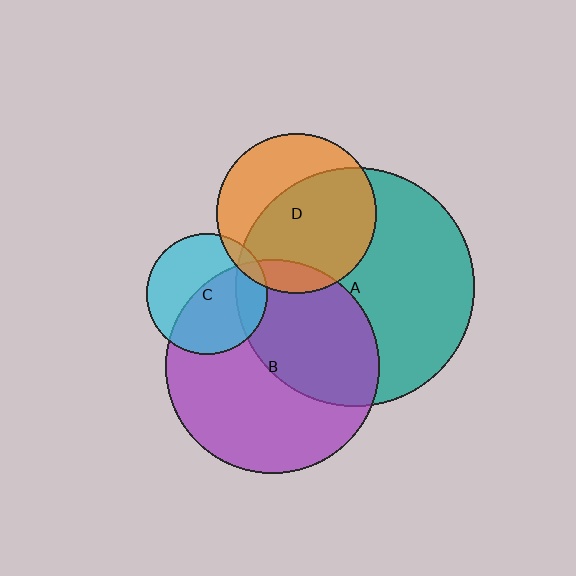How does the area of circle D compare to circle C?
Approximately 1.8 times.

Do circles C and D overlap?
Yes.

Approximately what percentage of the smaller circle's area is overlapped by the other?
Approximately 10%.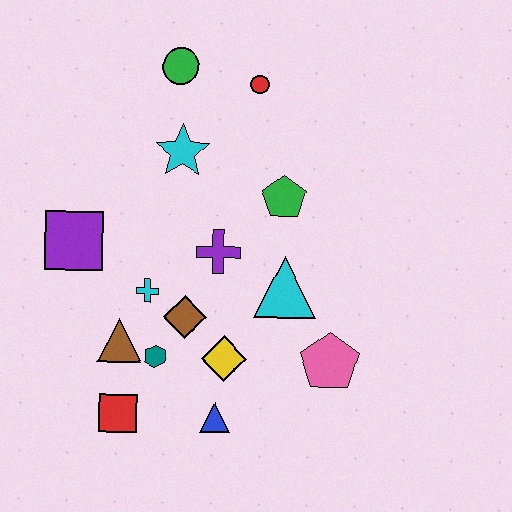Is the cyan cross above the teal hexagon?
Yes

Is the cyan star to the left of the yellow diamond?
Yes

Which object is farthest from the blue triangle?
The green circle is farthest from the blue triangle.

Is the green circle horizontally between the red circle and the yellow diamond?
No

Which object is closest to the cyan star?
The green circle is closest to the cyan star.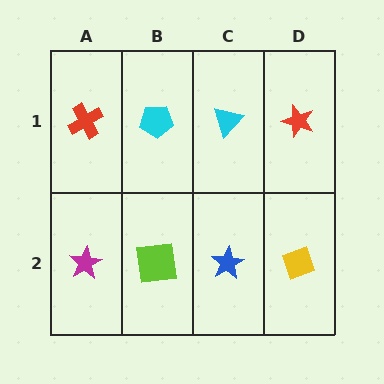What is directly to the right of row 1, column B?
A cyan triangle.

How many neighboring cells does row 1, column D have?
2.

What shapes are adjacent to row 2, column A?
A red cross (row 1, column A), a lime square (row 2, column B).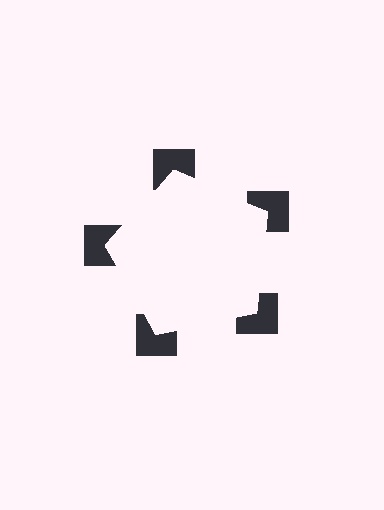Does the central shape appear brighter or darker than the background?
It typically appears slightly brighter than the background, even though no actual brightness change is drawn.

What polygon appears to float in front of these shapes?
An illusory pentagon — its edges are inferred from the aligned wedge cuts in the notched squares, not physically drawn.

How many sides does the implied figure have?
5 sides.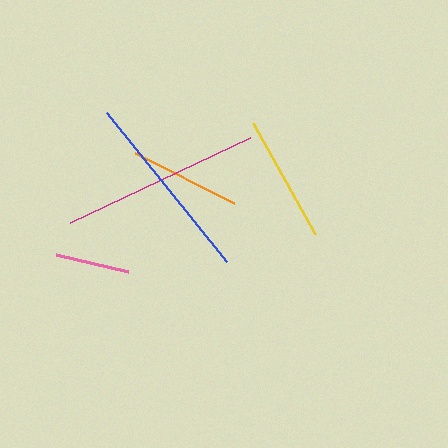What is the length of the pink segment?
The pink segment is approximately 74 pixels long.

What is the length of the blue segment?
The blue segment is approximately 191 pixels long.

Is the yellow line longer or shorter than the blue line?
The blue line is longer than the yellow line.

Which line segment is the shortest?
The pink line is the shortest at approximately 74 pixels.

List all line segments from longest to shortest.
From longest to shortest: magenta, blue, yellow, orange, pink.